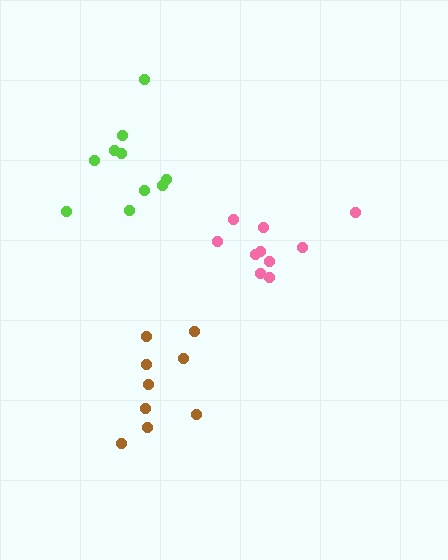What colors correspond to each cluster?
The clusters are colored: brown, pink, lime.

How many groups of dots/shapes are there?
There are 3 groups.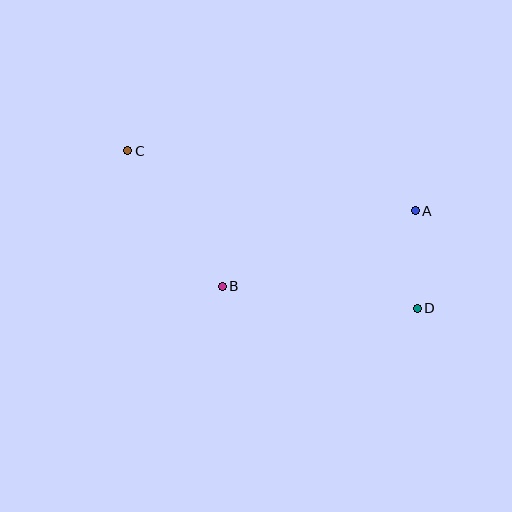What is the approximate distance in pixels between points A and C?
The distance between A and C is approximately 294 pixels.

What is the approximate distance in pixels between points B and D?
The distance between B and D is approximately 196 pixels.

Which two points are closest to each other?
Points A and D are closest to each other.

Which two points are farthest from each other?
Points C and D are farthest from each other.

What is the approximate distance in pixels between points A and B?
The distance between A and B is approximately 207 pixels.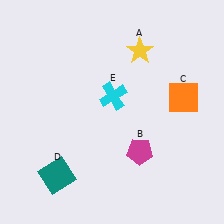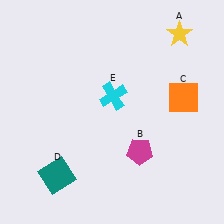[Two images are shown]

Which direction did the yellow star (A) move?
The yellow star (A) moved right.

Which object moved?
The yellow star (A) moved right.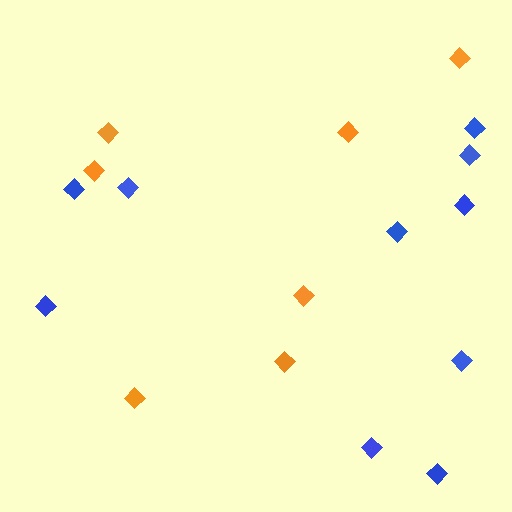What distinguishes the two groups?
There are 2 groups: one group of blue diamonds (10) and one group of orange diamonds (7).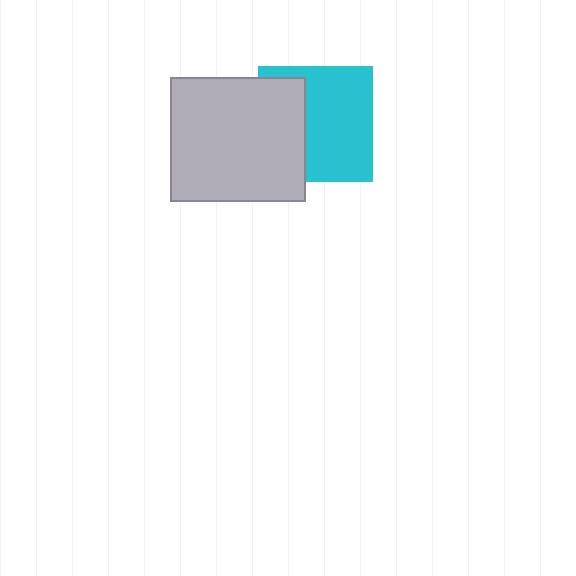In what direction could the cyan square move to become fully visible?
The cyan square could move right. That would shift it out from behind the light gray rectangle entirely.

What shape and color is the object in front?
The object in front is a light gray rectangle.